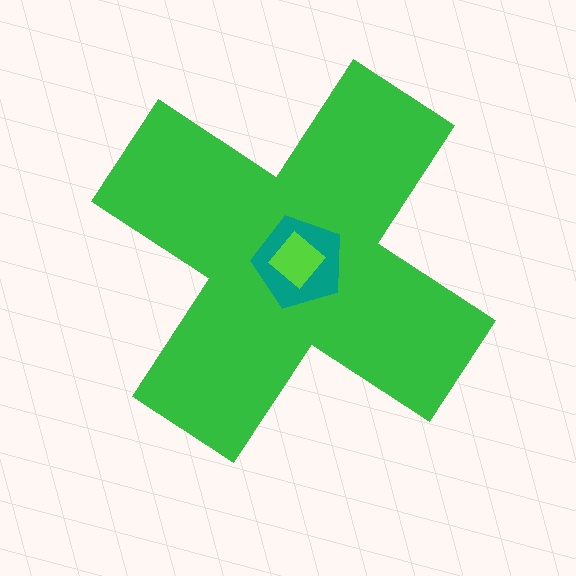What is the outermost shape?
The green cross.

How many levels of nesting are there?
3.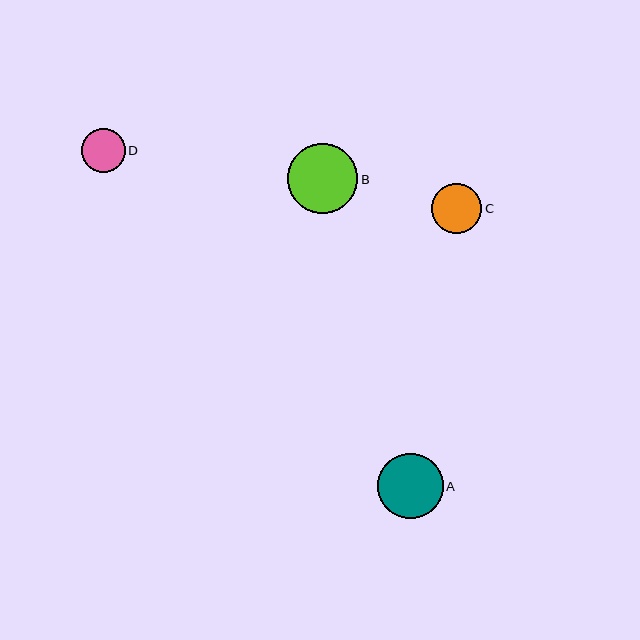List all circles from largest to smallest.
From largest to smallest: B, A, C, D.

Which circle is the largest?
Circle B is the largest with a size of approximately 70 pixels.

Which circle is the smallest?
Circle D is the smallest with a size of approximately 44 pixels.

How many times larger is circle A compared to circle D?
Circle A is approximately 1.5 times the size of circle D.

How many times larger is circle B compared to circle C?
Circle B is approximately 1.4 times the size of circle C.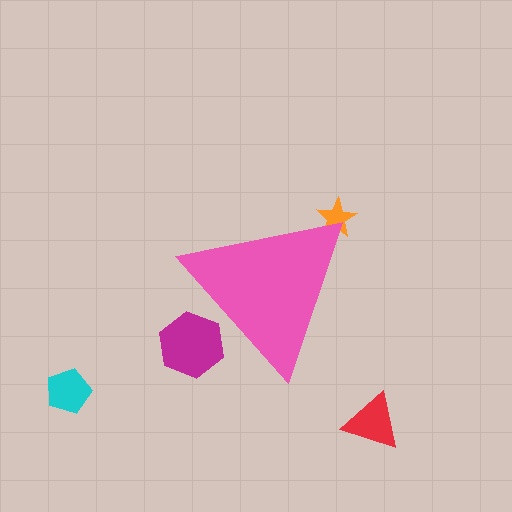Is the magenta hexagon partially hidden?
Yes, the magenta hexagon is partially hidden behind the pink triangle.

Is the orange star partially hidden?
Yes, the orange star is partially hidden behind the pink triangle.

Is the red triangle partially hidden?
No, the red triangle is fully visible.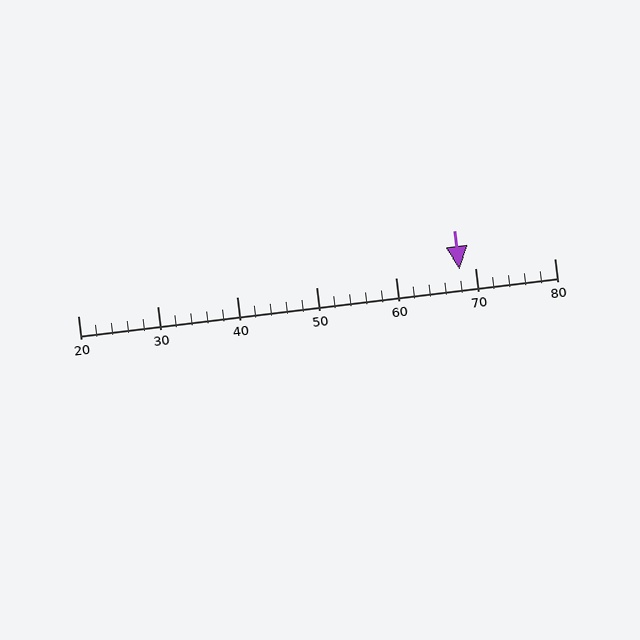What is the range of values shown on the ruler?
The ruler shows values from 20 to 80.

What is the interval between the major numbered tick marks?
The major tick marks are spaced 10 units apart.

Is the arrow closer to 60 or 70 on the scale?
The arrow is closer to 70.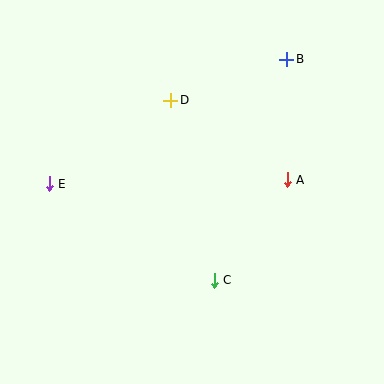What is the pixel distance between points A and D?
The distance between A and D is 141 pixels.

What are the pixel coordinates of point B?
Point B is at (287, 59).